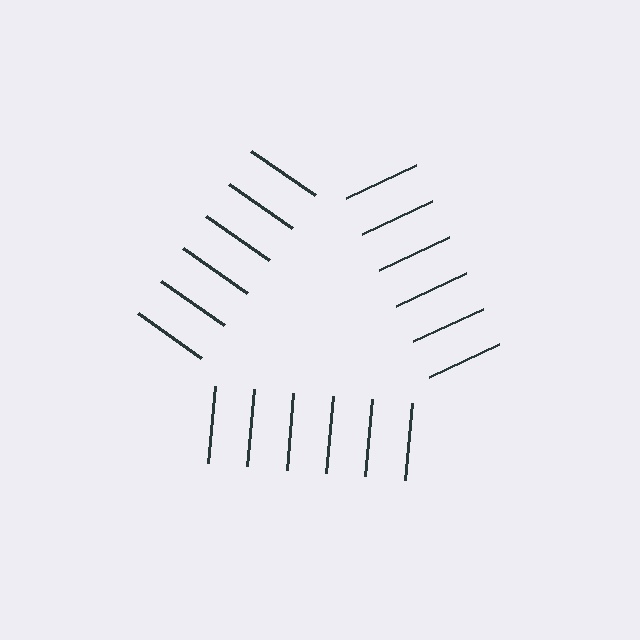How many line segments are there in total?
18 — 6 along each of the 3 edges.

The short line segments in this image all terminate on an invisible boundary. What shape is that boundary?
An illusory triangle — the line segments terminate on its edges but no continuous stroke is drawn.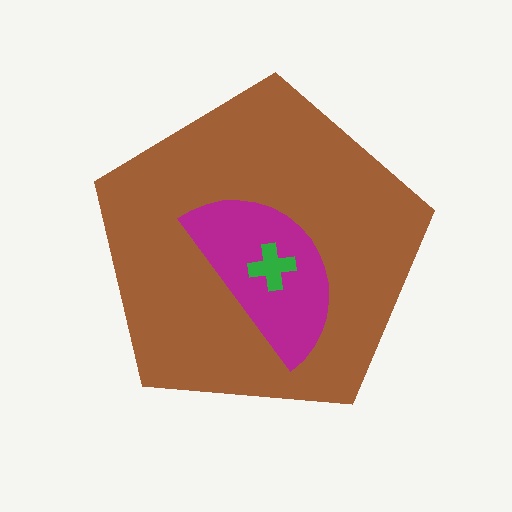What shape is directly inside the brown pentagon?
The magenta semicircle.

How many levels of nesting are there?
3.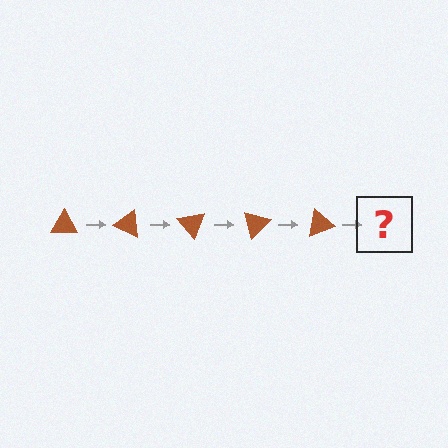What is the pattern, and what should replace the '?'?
The pattern is that the triangle rotates 25 degrees each step. The '?' should be a brown triangle rotated 125 degrees.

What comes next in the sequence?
The next element should be a brown triangle rotated 125 degrees.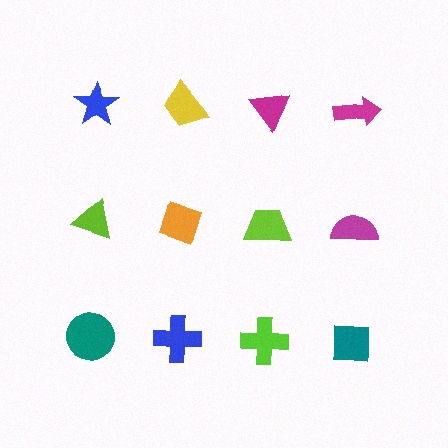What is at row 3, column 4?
A teal square.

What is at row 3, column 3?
A lime cross.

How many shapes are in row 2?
4 shapes.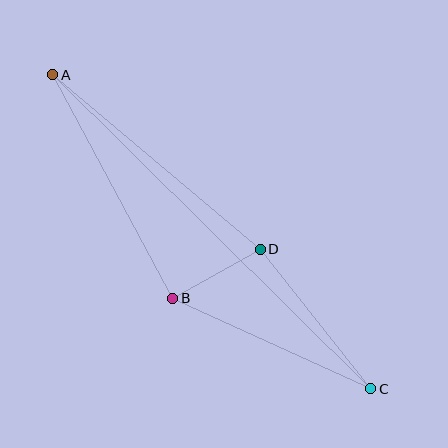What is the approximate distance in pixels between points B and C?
The distance between B and C is approximately 218 pixels.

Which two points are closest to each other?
Points B and D are closest to each other.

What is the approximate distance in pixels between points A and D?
The distance between A and D is approximately 271 pixels.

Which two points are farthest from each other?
Points A and C are farthest from each other.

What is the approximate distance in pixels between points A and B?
The distance between A and B is approximately 254 pixels.